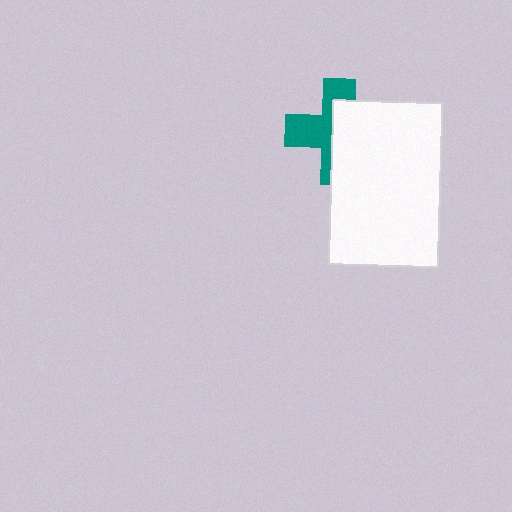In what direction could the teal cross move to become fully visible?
The teal cross could move left. That would shift it out from behind the white rectangle entirely.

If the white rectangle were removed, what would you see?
You would see the complete teal cross.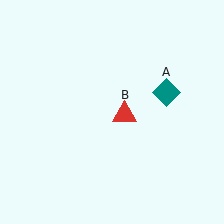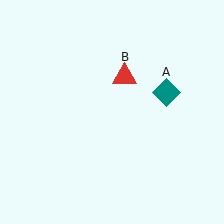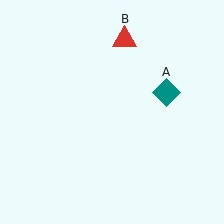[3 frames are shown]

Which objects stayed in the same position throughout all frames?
Teal diamond (object A) remained stationary.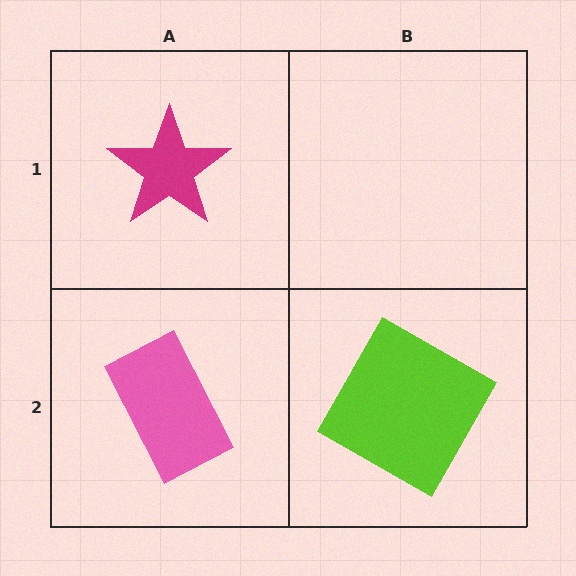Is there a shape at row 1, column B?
No, that cell is empty.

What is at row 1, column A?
A magenta star.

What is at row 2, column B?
A lime square.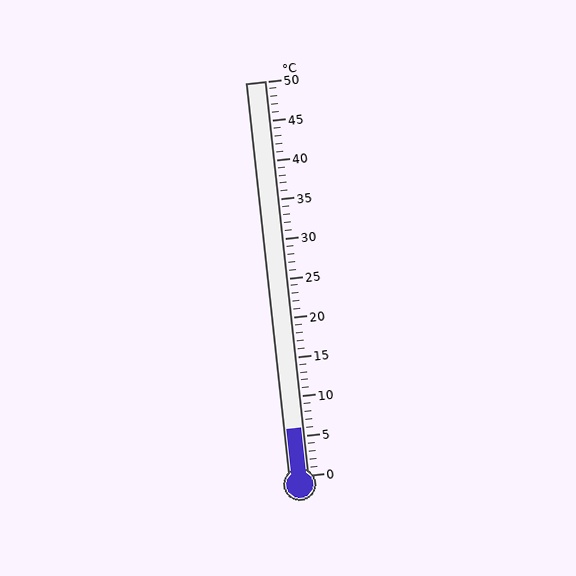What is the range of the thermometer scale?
The thermometer scale ranges from 0°C to 50°C.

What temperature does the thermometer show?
The thermometer shows approximately 6°C.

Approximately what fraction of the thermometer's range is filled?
The thermometer is filled to approximately 10% of its range.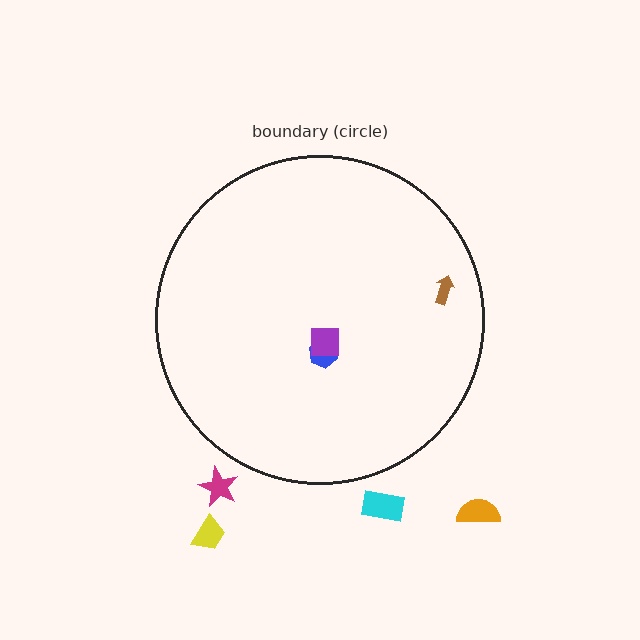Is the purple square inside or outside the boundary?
Inside.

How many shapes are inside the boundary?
3 inside, 4 outside.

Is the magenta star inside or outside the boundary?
Outside.